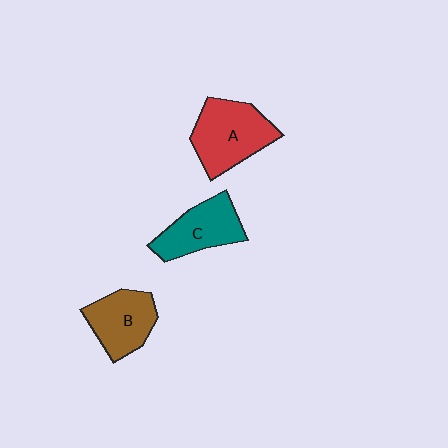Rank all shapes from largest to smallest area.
From largest to smallest: A (red), C (teal), B (brown).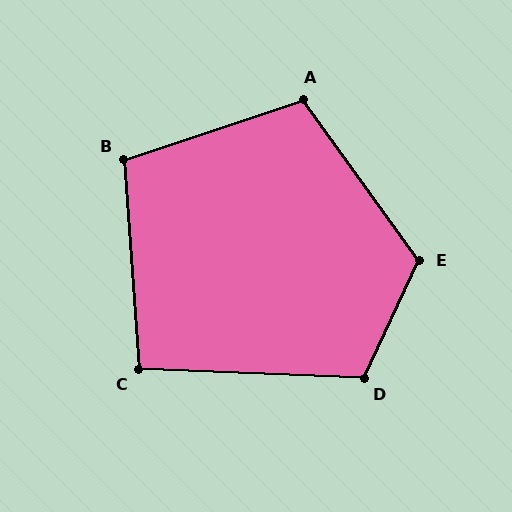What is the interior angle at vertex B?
Approximately 105 degrees (obtuse).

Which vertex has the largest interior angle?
E, at approximately 119 degrees.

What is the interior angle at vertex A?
Approximately 107 degrees (obtuse).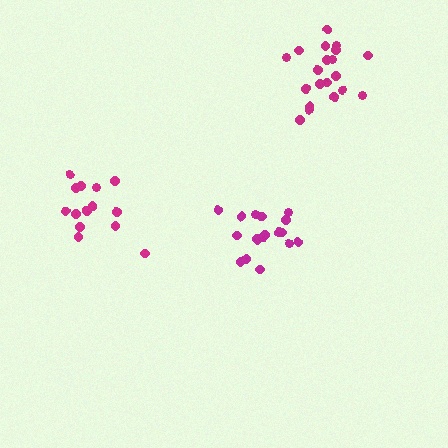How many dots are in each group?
Group 1: 14 dots, Group 2: 20 dots, Group 3: 19 dots (53 total).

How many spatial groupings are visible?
There are 3 spatial groupings.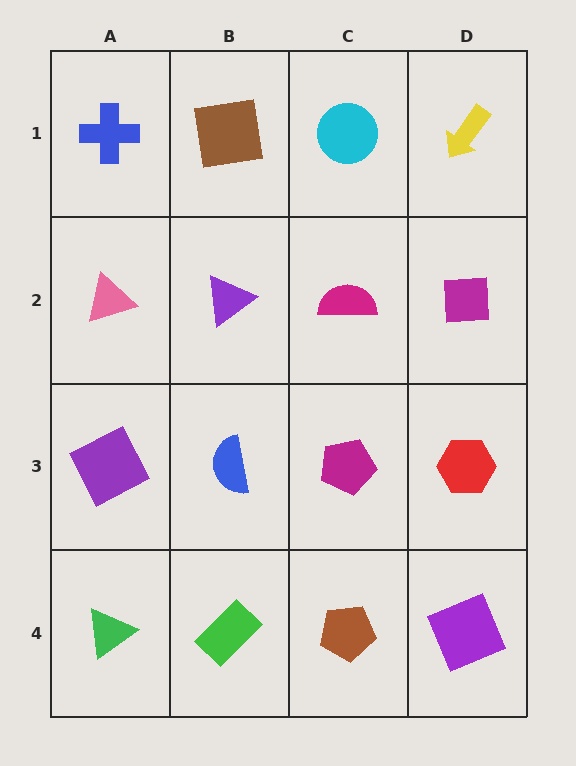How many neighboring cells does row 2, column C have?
4.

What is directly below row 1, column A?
A pink triangle.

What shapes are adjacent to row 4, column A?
A purple square (row 3, column A), a green rectangle (row 4, column B).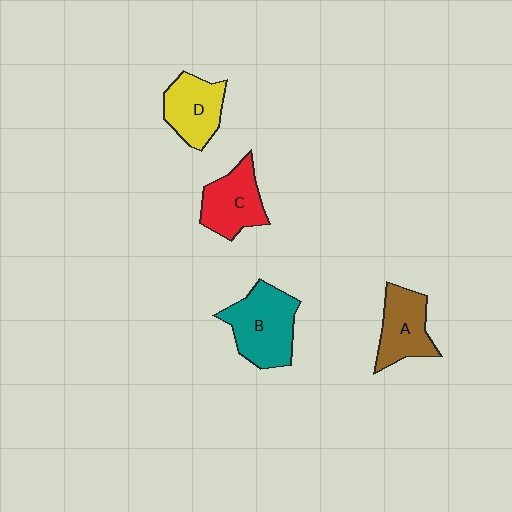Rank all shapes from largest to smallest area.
From largest to smallest: B (teal), C (red), A (brown), D (yellow).